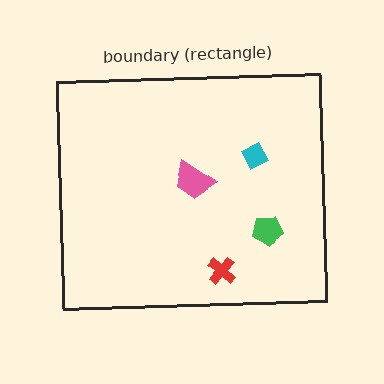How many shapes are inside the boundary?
4 inside, 0 outside.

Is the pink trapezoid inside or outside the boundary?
Inside.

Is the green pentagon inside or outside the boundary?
Inside.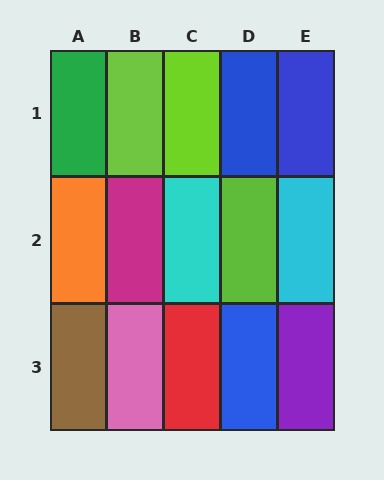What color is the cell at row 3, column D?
Blue.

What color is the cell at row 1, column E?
Blue.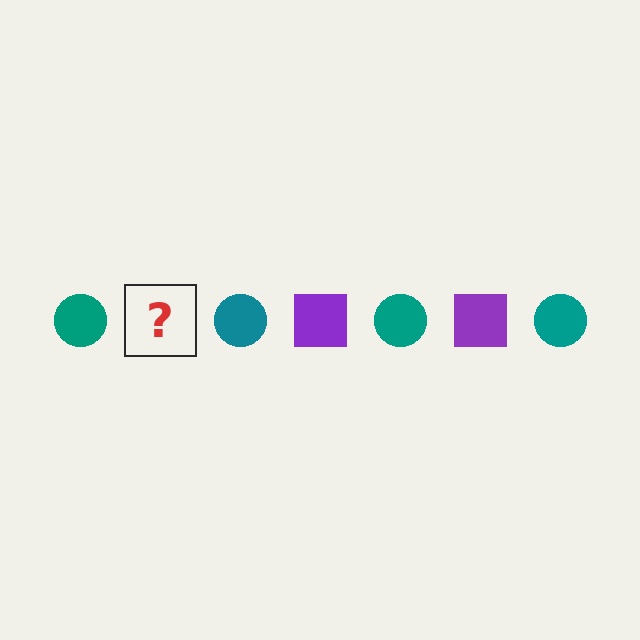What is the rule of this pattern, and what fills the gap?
The rule is that the pattern alternates between teal circle and purple square. The gap should be filled with a purple square.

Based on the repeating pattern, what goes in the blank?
The blank should be a purple square.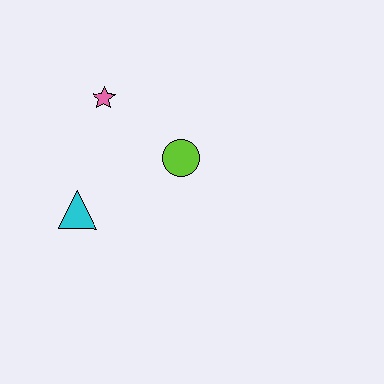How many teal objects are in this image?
There are no teal objects.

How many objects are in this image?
There are 3 objects.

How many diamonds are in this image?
There are no diamonds.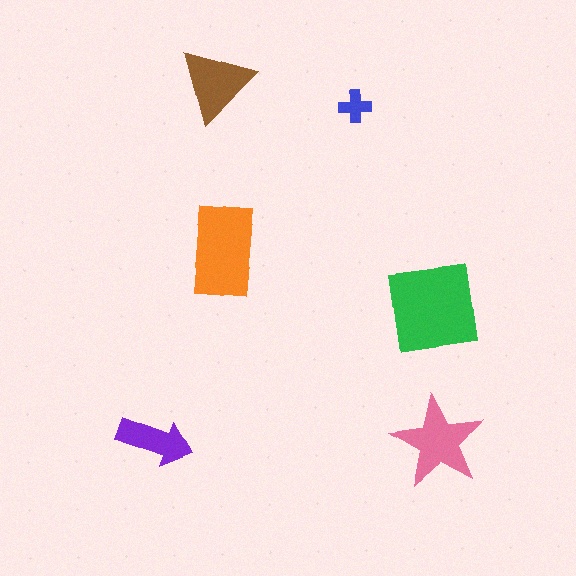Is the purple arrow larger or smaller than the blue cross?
Larger.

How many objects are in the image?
There are 6 objects in the image.